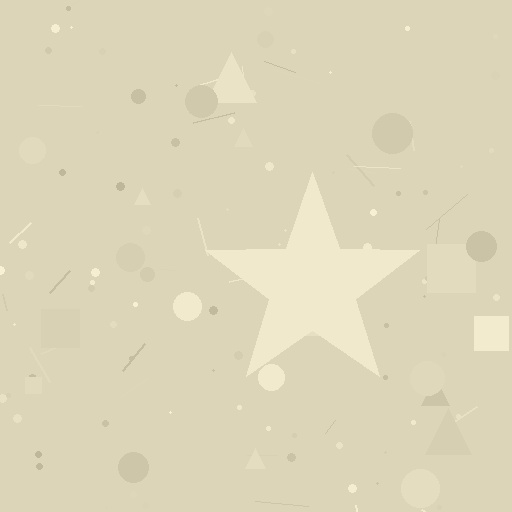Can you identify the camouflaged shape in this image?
The camouflaged shape is a star.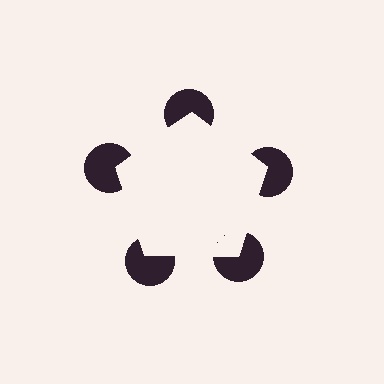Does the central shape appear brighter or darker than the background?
It typically appears slightly brighter than the background, even though no actual brightness change is drawn.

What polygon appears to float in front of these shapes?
An illusory pentagon — its edges are inferred from the aligned wedge cuts in the pac-man discs, not physically drawn.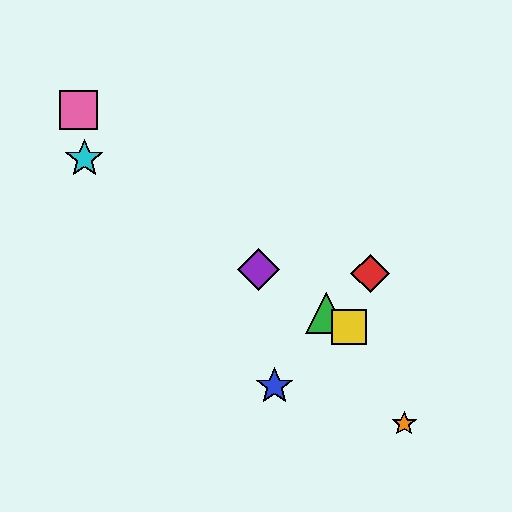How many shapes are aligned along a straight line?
4 shapes (the green triangle, the yellow square, the purple diamond, the cyan star) are aligned along a straight line.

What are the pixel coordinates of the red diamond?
The red diamond is at (370, 273).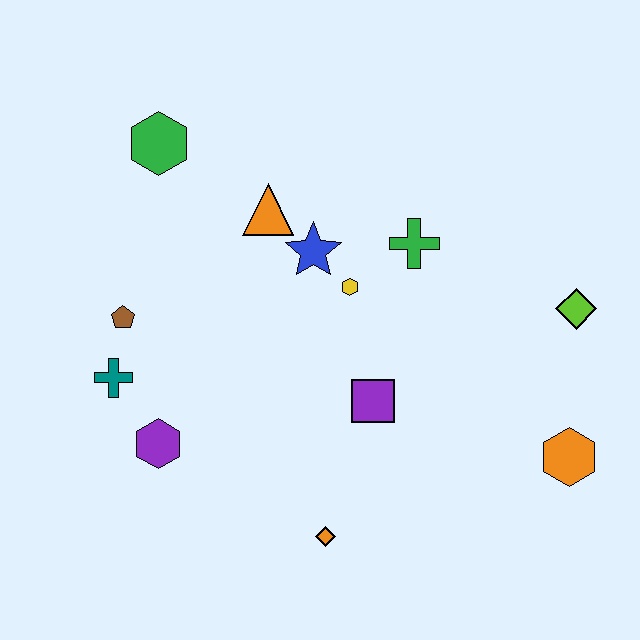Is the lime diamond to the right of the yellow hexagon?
Yes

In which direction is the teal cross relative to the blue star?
The teal cross is to the left of the blue star.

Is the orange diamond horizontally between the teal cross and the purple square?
Yes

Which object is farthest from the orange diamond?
The green hexagon is farthest from the orange diamond.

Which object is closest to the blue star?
The yellow hexagon is closest to the blue star.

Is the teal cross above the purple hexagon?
Yes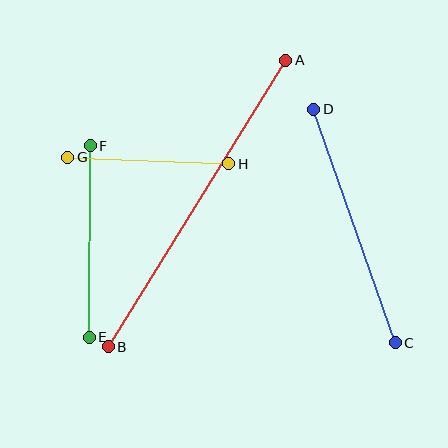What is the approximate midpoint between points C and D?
The midpoint is at approximately (355, 226) pixels.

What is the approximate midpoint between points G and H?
The midpoint is at approximately (148, 160) pixels.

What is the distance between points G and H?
The distance is approximately 161 pixels.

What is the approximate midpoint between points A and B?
The midpoint is at approximately (197, 203) pixels.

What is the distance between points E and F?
The distance is approximately 192 pixels.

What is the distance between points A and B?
The distance is approximately 337 pixels.